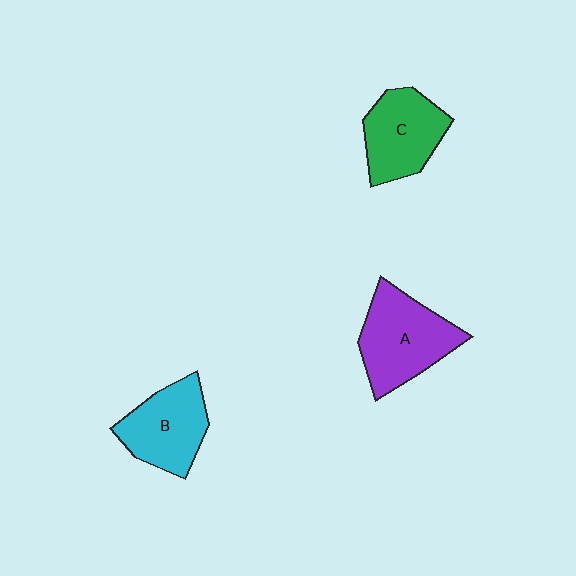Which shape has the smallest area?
Shape C (green).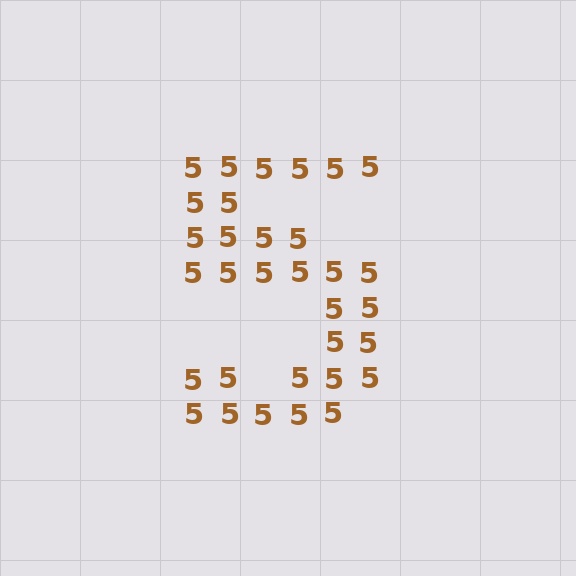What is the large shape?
The large shape is the digit 5.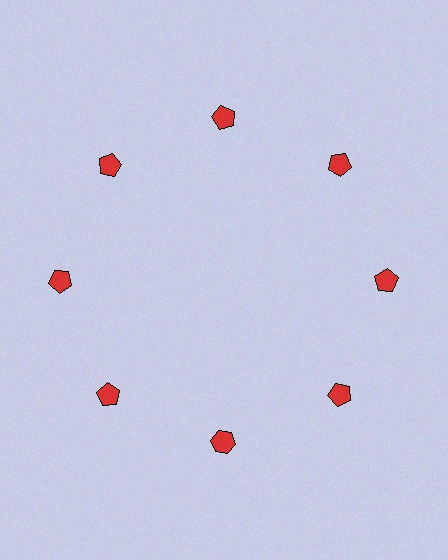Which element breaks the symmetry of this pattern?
The red hexagon at roughly the 6 o'clock position breaks the symmetry. All other shapes are red pentagons.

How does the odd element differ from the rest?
It has a different shape: hexagon instead of pentagon.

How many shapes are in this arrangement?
There are 8 shapes arranged in a ring pattern.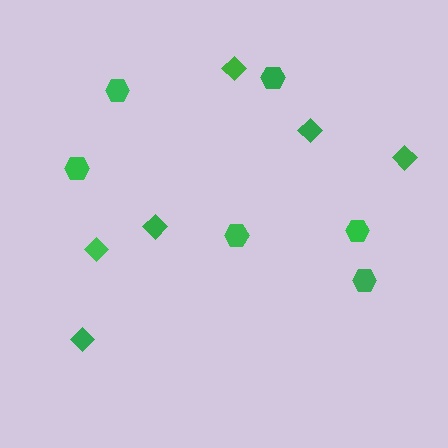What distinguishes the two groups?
There are 2 groups: one group of diamonds (6) and one group of hexagons (6).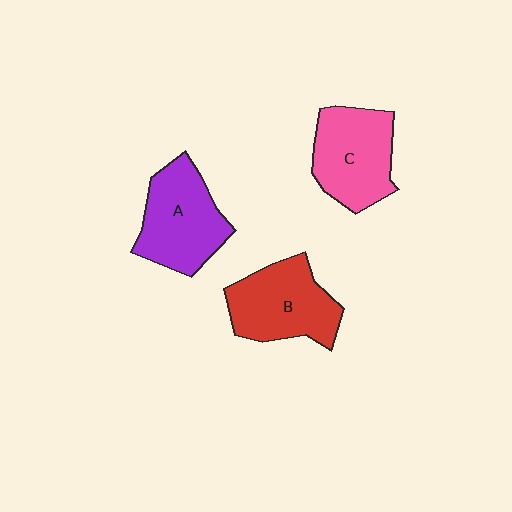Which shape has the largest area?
Shape B (red).